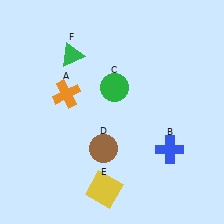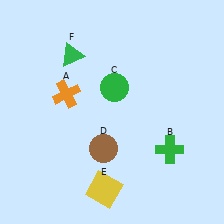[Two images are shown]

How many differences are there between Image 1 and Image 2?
There is 1 difference between the two images.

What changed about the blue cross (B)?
In Image 1, B is blue. In Image 2, it changed to green.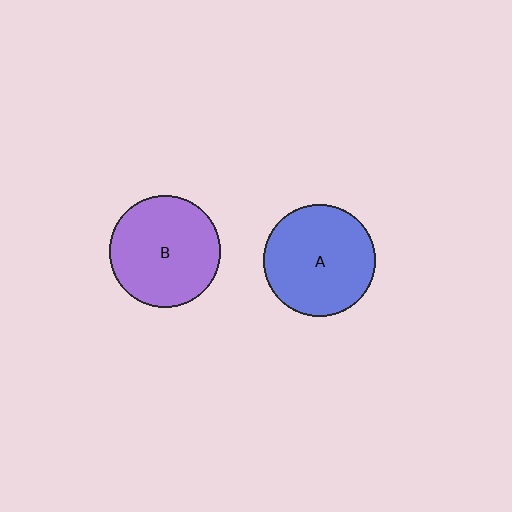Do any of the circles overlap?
No, none of the circles overlap.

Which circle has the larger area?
Circle A (blue).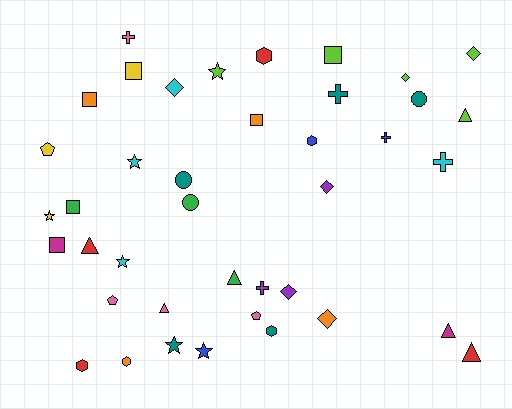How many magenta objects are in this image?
There are 2 magenta objects.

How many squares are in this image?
There are 6 squares.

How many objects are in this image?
There are 40 objects.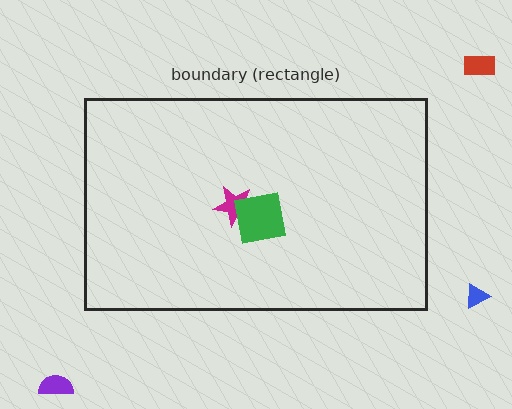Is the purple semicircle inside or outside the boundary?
Outside.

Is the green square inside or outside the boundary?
Inside.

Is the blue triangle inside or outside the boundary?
Outside.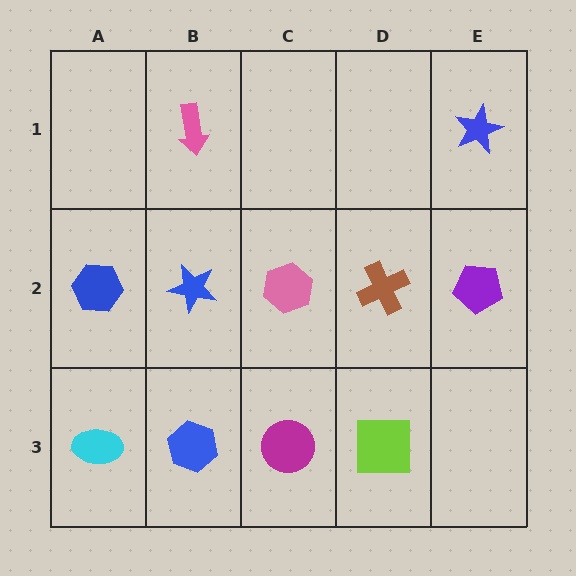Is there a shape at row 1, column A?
No, that cell is empty.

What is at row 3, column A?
A cyan ellipse.